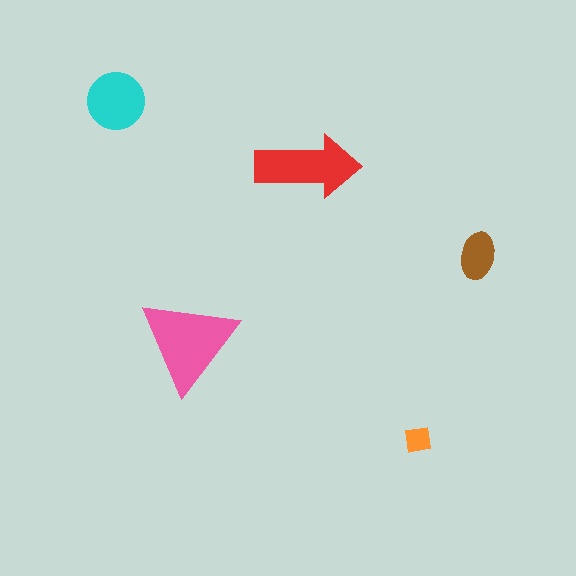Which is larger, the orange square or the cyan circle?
The cyan circle.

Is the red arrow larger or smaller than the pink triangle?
Smaller.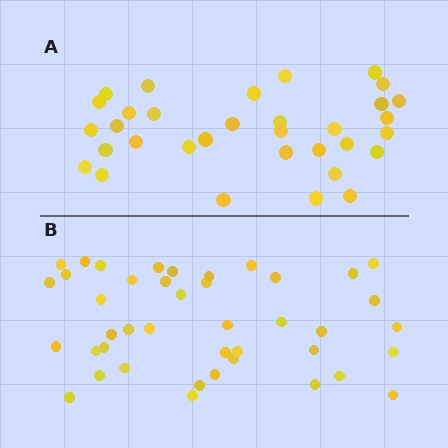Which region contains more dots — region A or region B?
Region B (the bottom region) has more dots.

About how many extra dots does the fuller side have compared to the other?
Region B has roughly 8 or so more dots than region A.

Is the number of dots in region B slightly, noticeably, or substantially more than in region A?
Region B has noticeably more, but not dramatically so. The ratio is roughly 1.3 to 1.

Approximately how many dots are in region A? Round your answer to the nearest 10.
About 30 dots. (The exact count is 33, which rounds to 30.)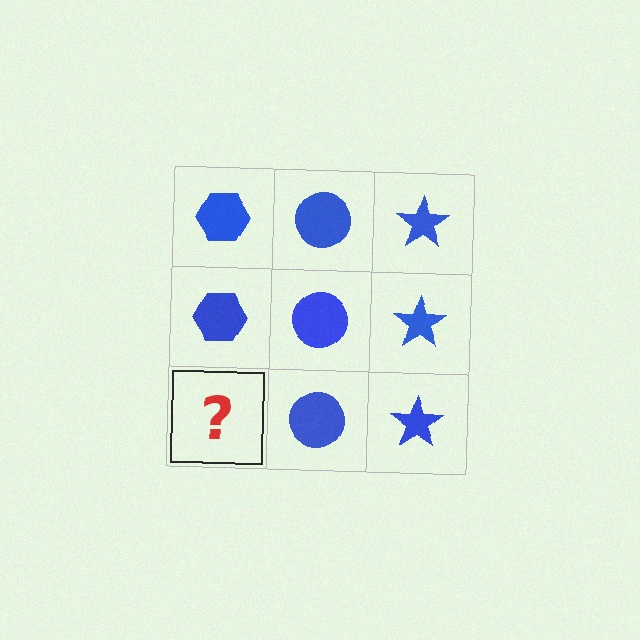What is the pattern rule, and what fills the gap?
The rule is that each column has a consistent shape. The gap should be filled with a blue hexagon.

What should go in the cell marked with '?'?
The missing cell should contain a blue hexagon.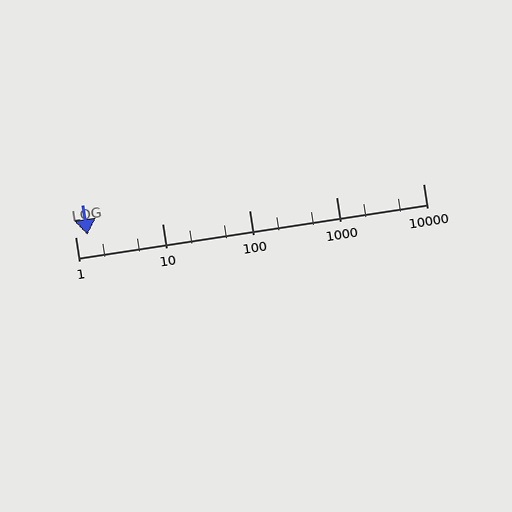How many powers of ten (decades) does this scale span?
The scale spans 4 decades, from 1 to 10000.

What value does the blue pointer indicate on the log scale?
The pointer indicates approximately 1.4.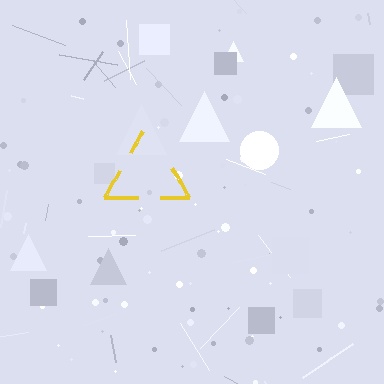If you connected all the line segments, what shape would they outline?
They would outline a triangle.